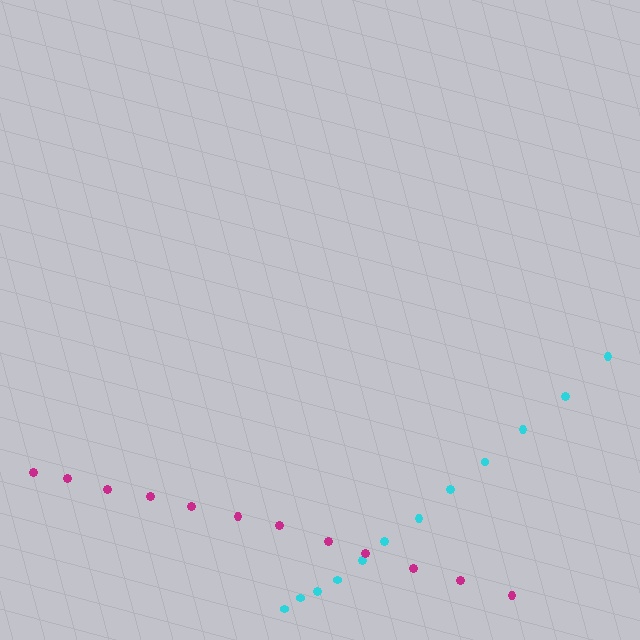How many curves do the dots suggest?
There are 2 distinct paths.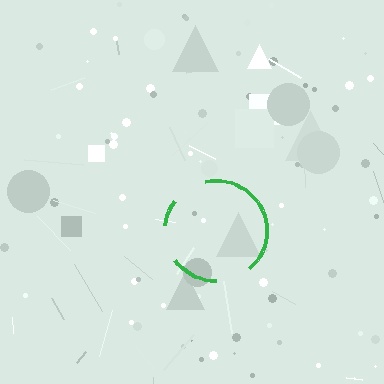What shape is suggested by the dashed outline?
The dashed outline suggests a circle.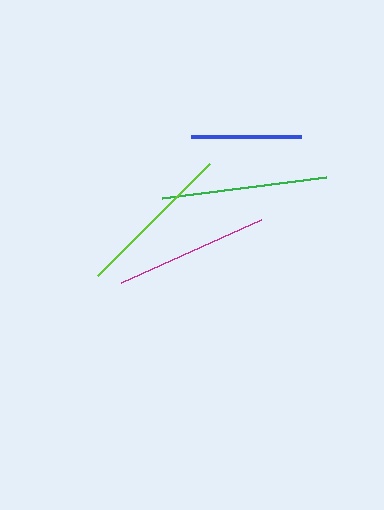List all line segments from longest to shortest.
From longest to shortest: green, lime, magenta, blue.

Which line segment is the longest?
The green line is the longest at approximately 166 pixels.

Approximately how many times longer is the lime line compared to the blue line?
The lime line is approximately 1.4 times the length of the blue line.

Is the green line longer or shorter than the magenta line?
The green line is longer than the magenta line.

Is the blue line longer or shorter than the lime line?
The lime line is longer than the blue line.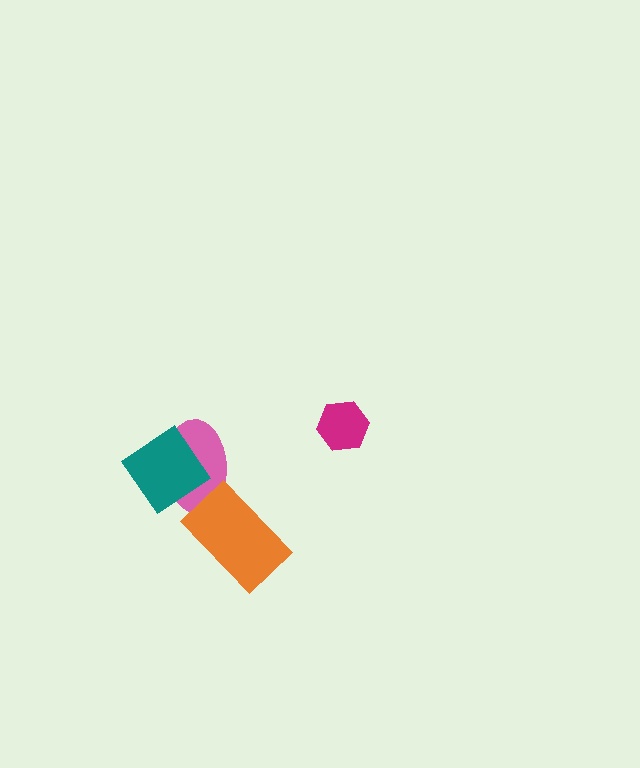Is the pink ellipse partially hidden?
Yes, it is partially covered by another shape.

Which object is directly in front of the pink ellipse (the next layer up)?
The orange rectangle is directly in front of the pink ellipse.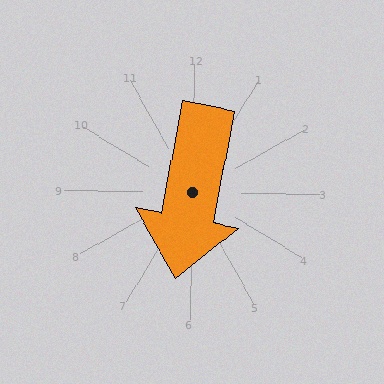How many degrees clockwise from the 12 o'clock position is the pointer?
Approximately 190 degrees.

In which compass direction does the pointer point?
South.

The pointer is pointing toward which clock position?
Roughly 6 o'clock.